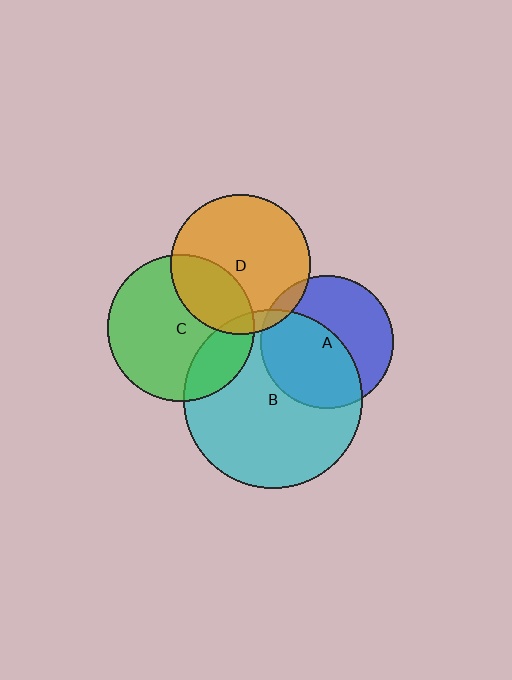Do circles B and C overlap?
Yes.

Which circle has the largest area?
Circle B (cyan).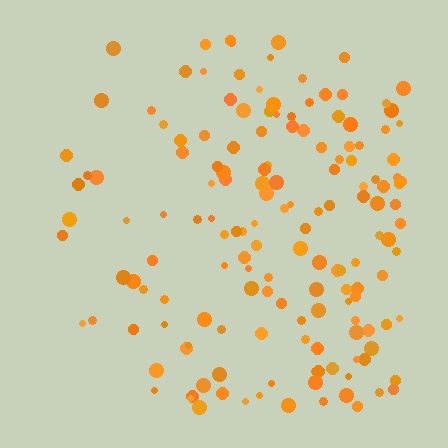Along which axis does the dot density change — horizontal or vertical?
Horizontal.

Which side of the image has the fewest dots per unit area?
The left.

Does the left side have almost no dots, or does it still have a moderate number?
Still a moderate number, just noticeably fewer than the right.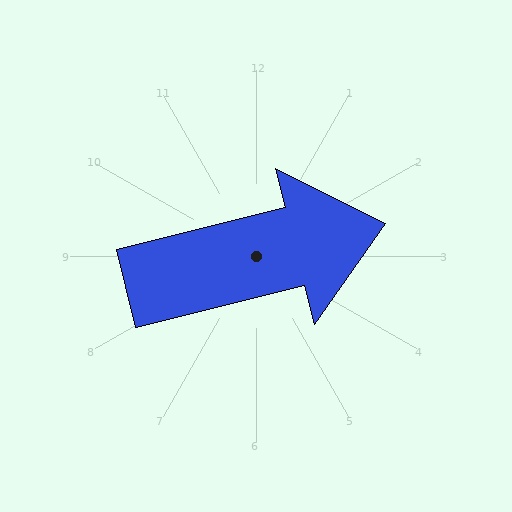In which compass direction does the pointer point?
East.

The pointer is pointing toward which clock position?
Roughly 3 o'clock.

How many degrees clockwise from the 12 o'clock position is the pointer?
Approximately 76 degrees.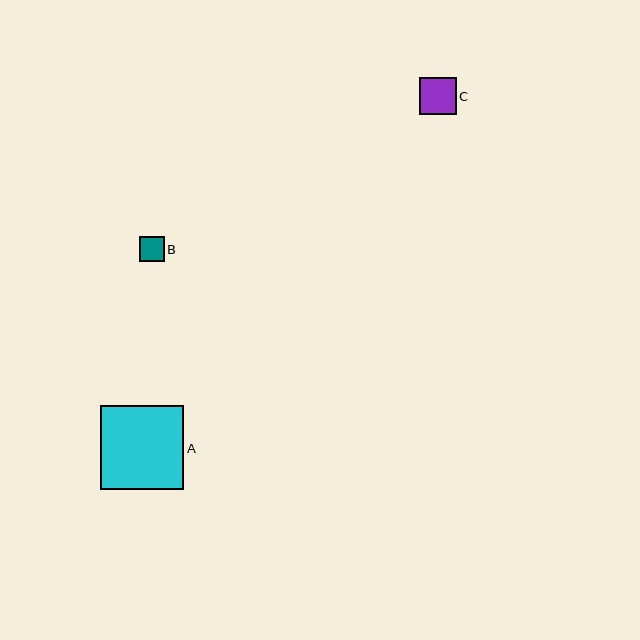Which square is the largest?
Square A is the largest with a size of approximately 83 pixels.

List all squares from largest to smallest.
From largest to smallest: A, C, B.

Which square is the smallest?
Square B is the smallest with a size of approximately 25 pixels.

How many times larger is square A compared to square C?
Square A is approximately 2.3 times the size of square C.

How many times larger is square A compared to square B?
Square A is approximately 3.3 times the size of square B.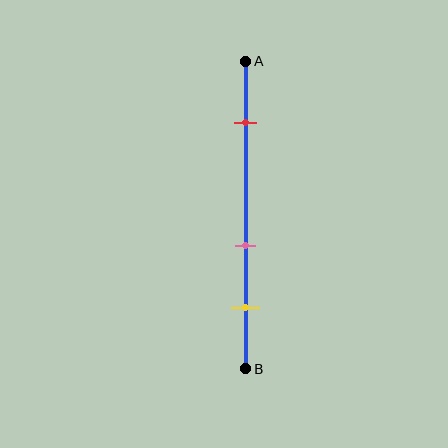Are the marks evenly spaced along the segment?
No, the marks are not evenly spaced.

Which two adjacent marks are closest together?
The pink and yellow marks are the closest adjacent pair.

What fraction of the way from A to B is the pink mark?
The pink mark is approximately 60% (0.6) of the way from A to B.